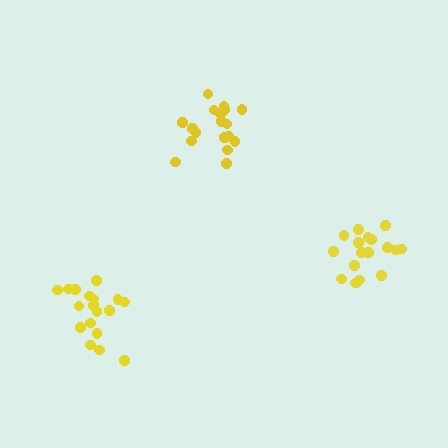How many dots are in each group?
Group 1: 18 dots, Group 2: 18 dots, Group 3: 18 dots (54 total).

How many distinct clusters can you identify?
There are 3 distinct clusters.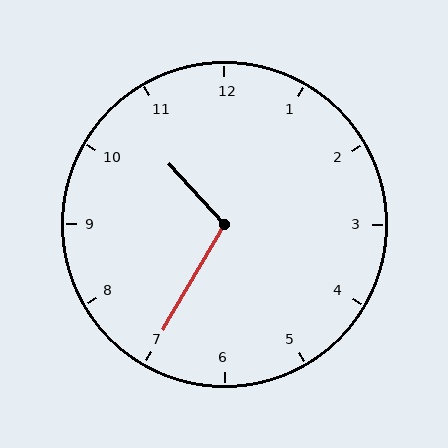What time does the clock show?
10:35.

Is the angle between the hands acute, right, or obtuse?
It is obtuse.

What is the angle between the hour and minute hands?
Approximately 108 degrees.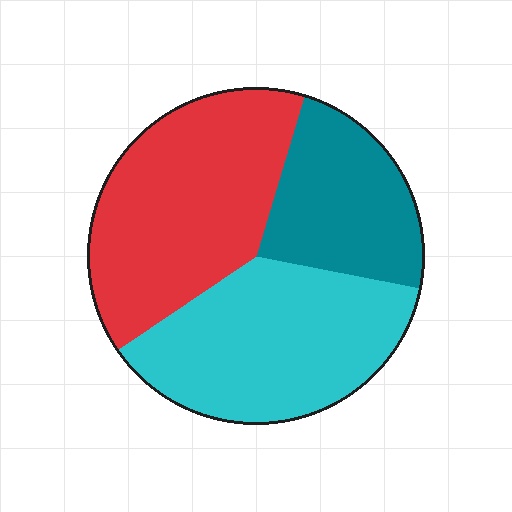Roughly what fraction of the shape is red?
Red takes up about two fifths (2/5) of the shape.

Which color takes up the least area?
Teal, at roughly 25%.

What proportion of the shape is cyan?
Cyan takes up about three eighths (3/8) of the shape.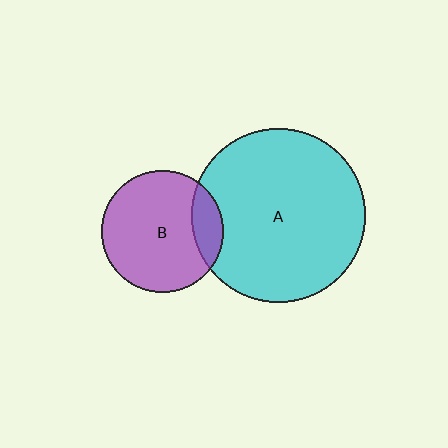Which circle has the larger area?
Circle A (cyan).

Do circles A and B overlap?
Yes.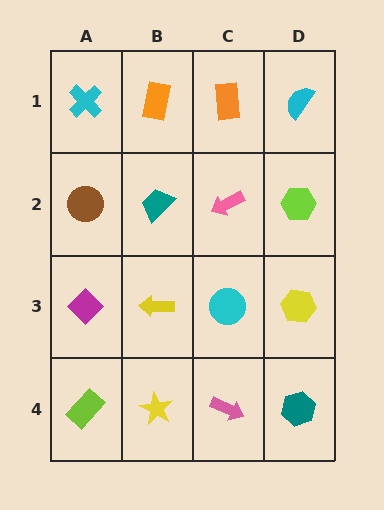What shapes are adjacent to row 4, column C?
A cyan circle (row 3, column C), a yellow star (row 4, column B), a teal hexagon (row 4, column D).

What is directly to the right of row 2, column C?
A lime hexagon.